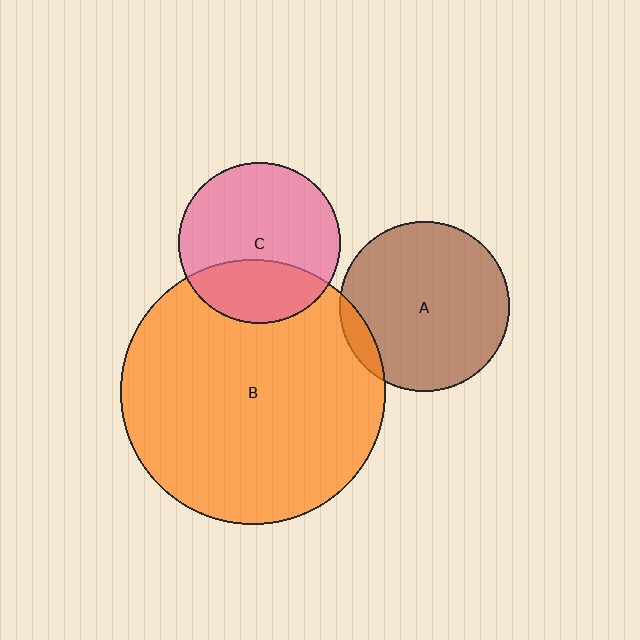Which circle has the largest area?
Circle B (orange).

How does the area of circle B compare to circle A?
Approximately 2.4 times.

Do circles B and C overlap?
Yes.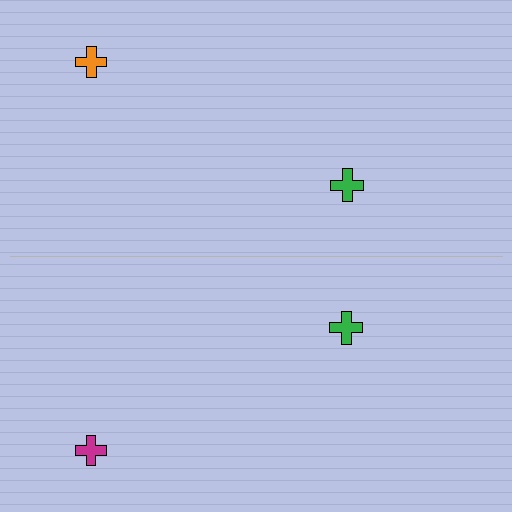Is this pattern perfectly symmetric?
No, the pattern is not perfectly symmetric. The magenta cross on the bottom side breaks the symmetry — its mirror counterpart is orange.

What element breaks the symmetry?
The magenta cross on the bottom side breaks the symmetry — its mirror counterpart is orange.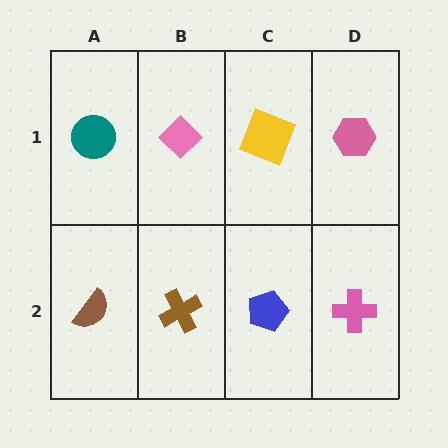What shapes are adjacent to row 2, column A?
A teal circle (row 1, column A), a brown cross (row 2, column B).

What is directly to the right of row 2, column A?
A brown cross.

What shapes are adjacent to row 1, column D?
A pink cross (row 2, column D), a yellow square (row 1, column C).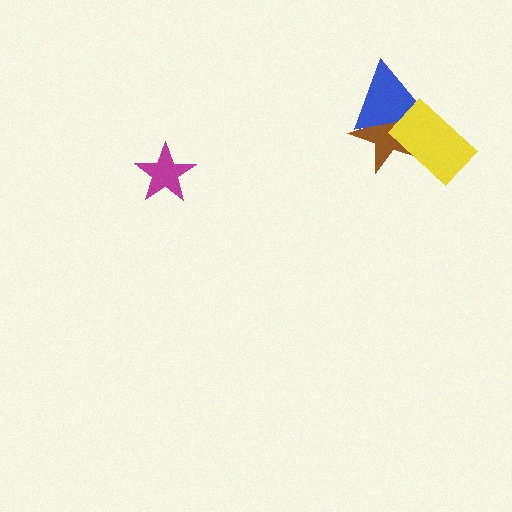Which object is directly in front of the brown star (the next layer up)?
The blue triangle is directly in front of the brown star.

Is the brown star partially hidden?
Yes, it is partially covered by another shape.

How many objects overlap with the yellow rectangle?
2 objects overlap with the yellow rectangle.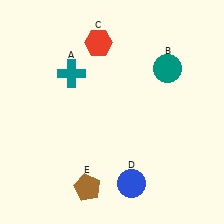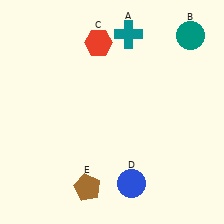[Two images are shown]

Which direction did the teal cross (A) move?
The teal cross (A) moved right.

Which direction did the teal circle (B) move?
The teal circle (B) moved up.